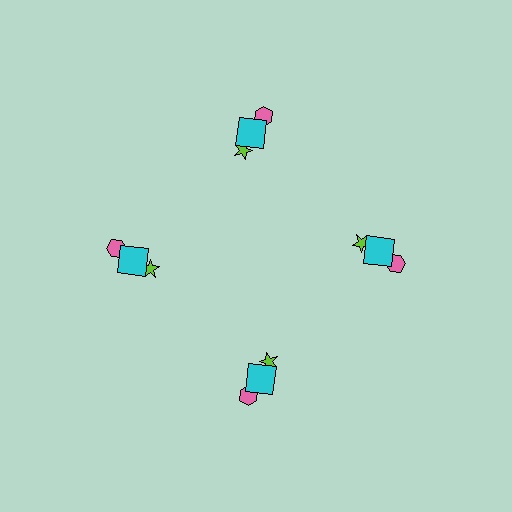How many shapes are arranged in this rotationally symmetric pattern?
There are 12 shapes, arranged in 4 groups of 3.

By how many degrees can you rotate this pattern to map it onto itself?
The pattern maps onto itself every 90 degrees of rotation.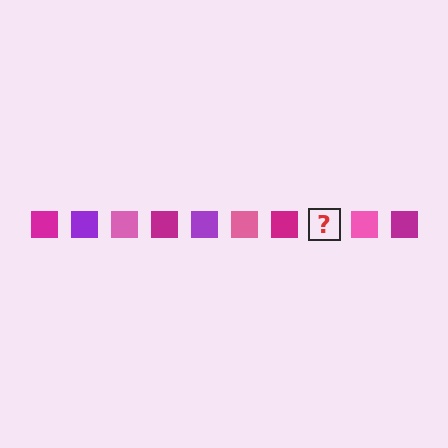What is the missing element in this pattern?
The missing element is a purple square.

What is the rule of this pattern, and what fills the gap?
The rule is that the pattern cycles through magenta, purple, pink squares. The gap should be filled with a purple square.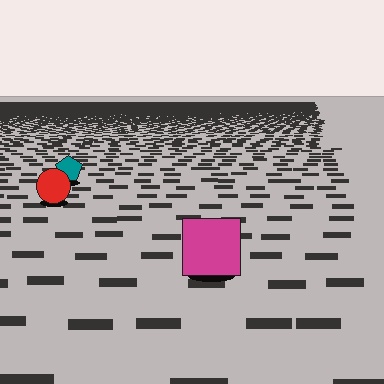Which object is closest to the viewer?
The magenta square is closest. The texture marks near it are larger and more spread out.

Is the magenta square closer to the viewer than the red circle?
Yes. The magenta square is closer — you can tell from the texture gradient: the ground texture is coarser near it.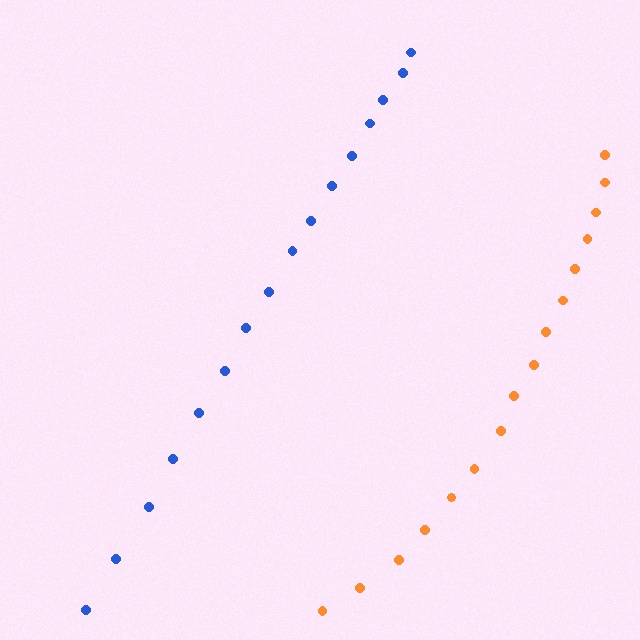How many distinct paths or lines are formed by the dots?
There are 2 distinct paths.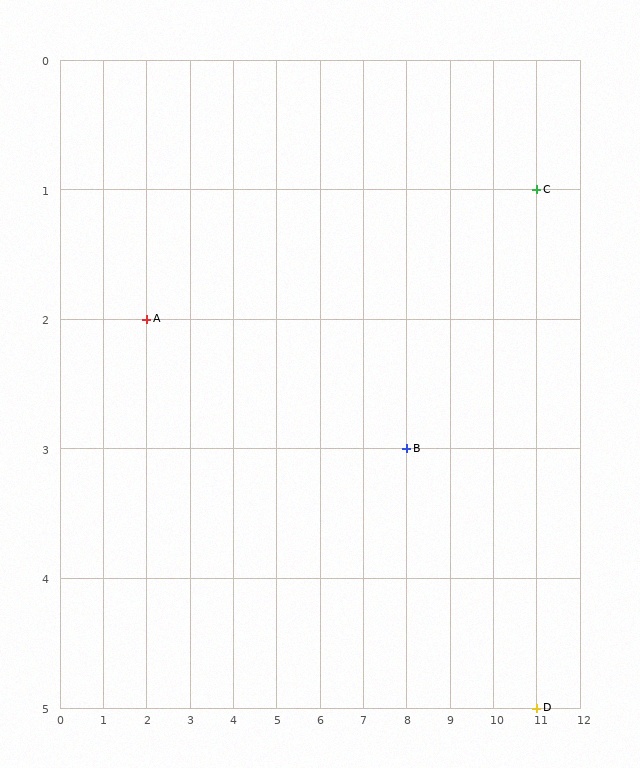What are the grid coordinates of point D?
Point D is at grid coordinates (11, 5).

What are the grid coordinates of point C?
Point C is at grid coordinates (11, 1).